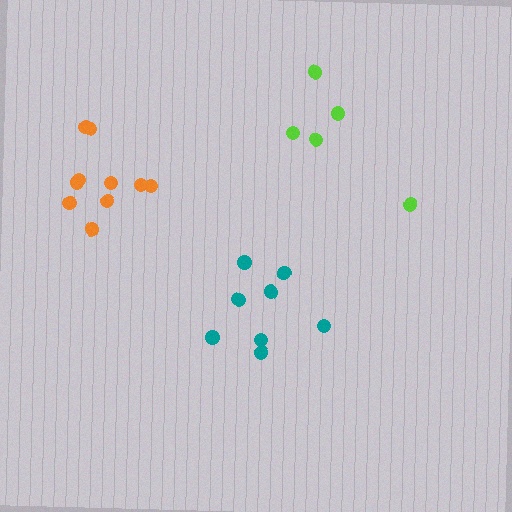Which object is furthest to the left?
The orange cluster is leftmost.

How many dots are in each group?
Group 1: 5 dots, Group 2: 8 dots, Group 3: 10 dots (23 total).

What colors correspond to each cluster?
The clusters are colored: lime, teal, orange.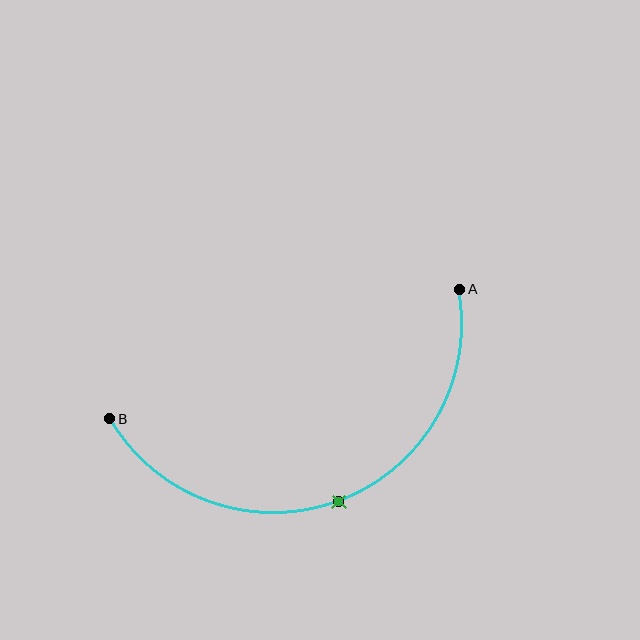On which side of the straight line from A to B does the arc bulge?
The arc bulges below the straight line connecting A and B.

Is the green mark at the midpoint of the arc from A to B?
Yes. The green mark lies on the arc at equal arc-length from both A and B — it is the arc midpoint.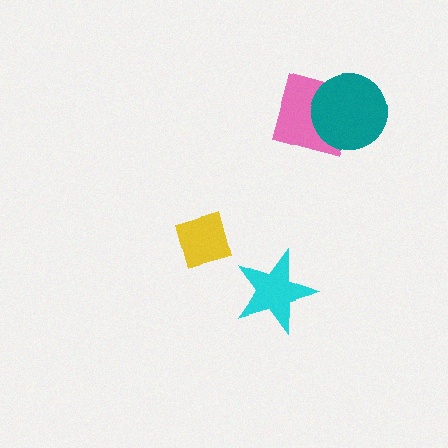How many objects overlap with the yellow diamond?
0 objects overlap with the yellow diamond.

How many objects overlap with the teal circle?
1 object overlaps with the teal circle.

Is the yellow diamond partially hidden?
No, no other shape covers it.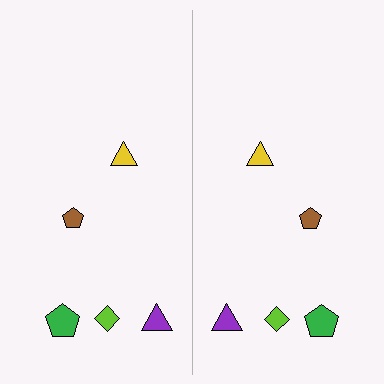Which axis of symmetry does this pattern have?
The pattern has a vertical axis of symmetry running through the center of the image.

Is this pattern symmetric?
Yes, this pattern has bilateral (reflection) symmetry.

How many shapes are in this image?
There are 10 shapes in this image.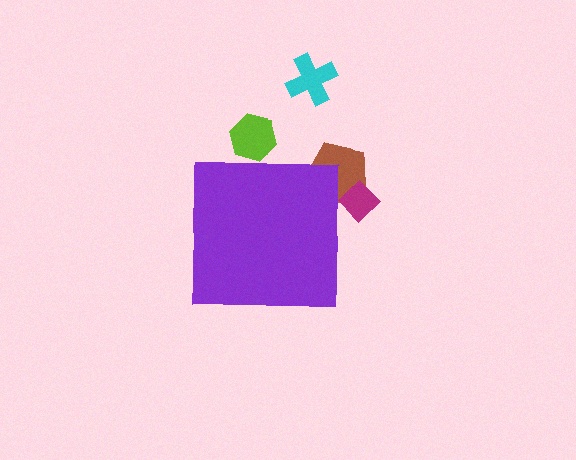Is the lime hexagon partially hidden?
Yes, the lime hexagon is partially hidden behind the purple square.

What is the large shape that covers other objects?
A purple square.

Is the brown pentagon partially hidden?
Yes, the brown pentagon is partially hidden behind the purple square.